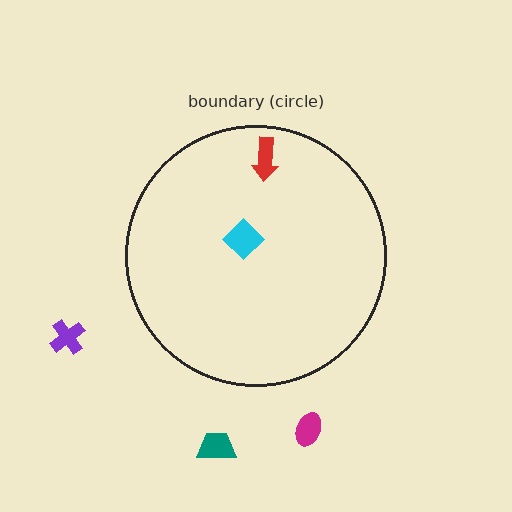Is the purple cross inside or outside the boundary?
Outside.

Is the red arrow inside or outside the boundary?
Inside.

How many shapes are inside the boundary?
2 inside, 3 outside.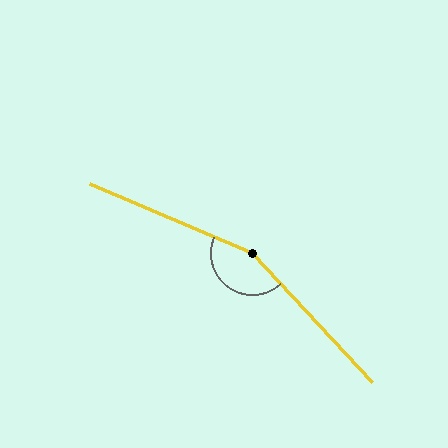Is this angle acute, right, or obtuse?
It is obtuse.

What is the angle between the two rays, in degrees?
Approximately 156 degrees.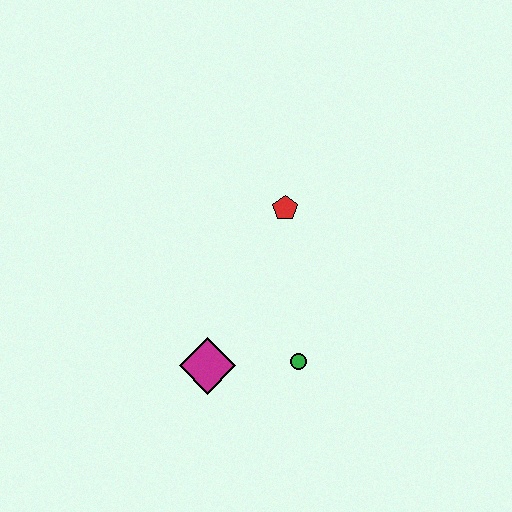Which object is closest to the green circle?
The magenta diamond is closest to the green circle.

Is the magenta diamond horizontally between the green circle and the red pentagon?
No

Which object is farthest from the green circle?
The red pentagon is farthest from the green circle.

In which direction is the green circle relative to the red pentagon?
The green circle is below the red pentagon.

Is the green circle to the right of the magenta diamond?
Yes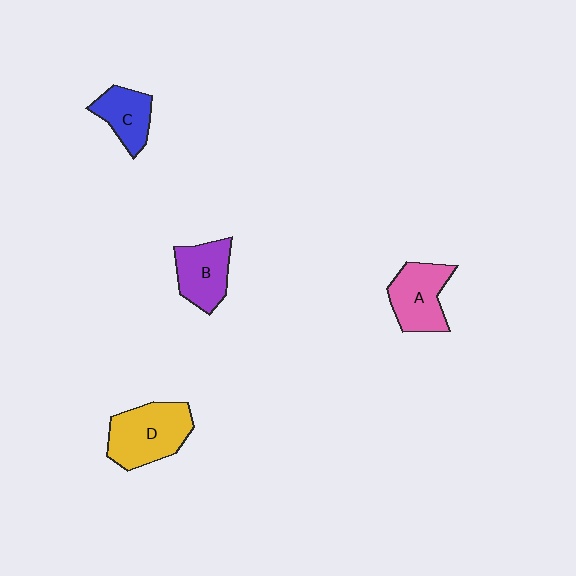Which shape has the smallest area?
Shape C (blue).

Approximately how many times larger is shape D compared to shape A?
Approximately 1.3 times.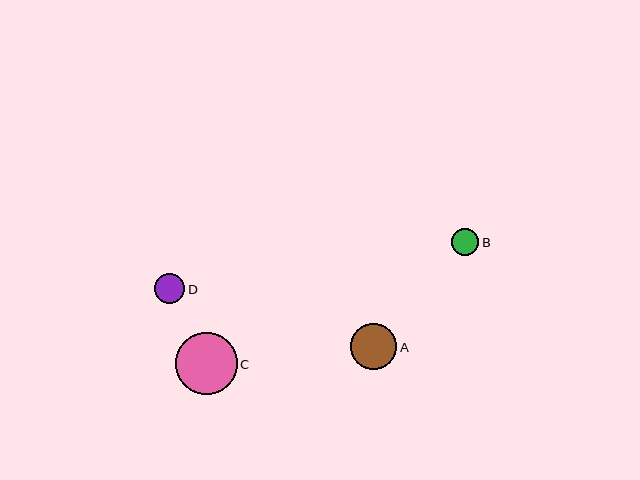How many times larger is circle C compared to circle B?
Circle C is approximately 2.3 times the size of circle B.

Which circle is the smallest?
Circle B is the smallest with a size of approximately 27 pixels.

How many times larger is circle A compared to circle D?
Circle A is approximately 1.5 times the size of circle D.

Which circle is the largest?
Circle C is the largest with a size of approximately 62 pixels.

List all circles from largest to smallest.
From largest to smallest: C, A, D, B.